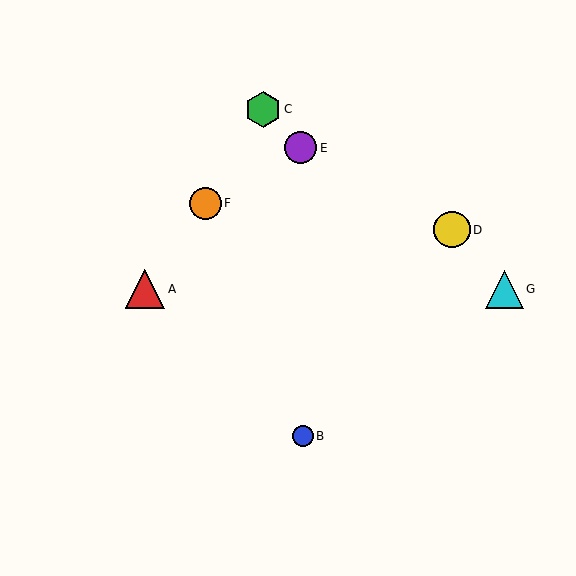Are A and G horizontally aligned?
Yes, both are at y≈289.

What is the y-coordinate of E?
Object E is at y≈148.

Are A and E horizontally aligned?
No, A is at y≈289 and E is at y≈148.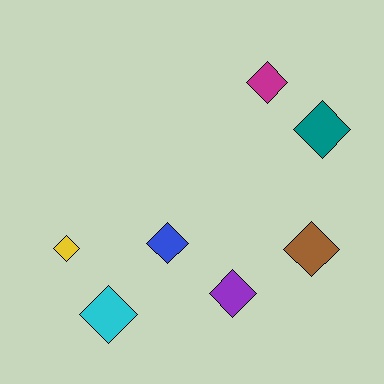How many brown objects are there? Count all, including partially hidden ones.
There is 1 brown object.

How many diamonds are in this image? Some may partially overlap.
There are 7 diamonds.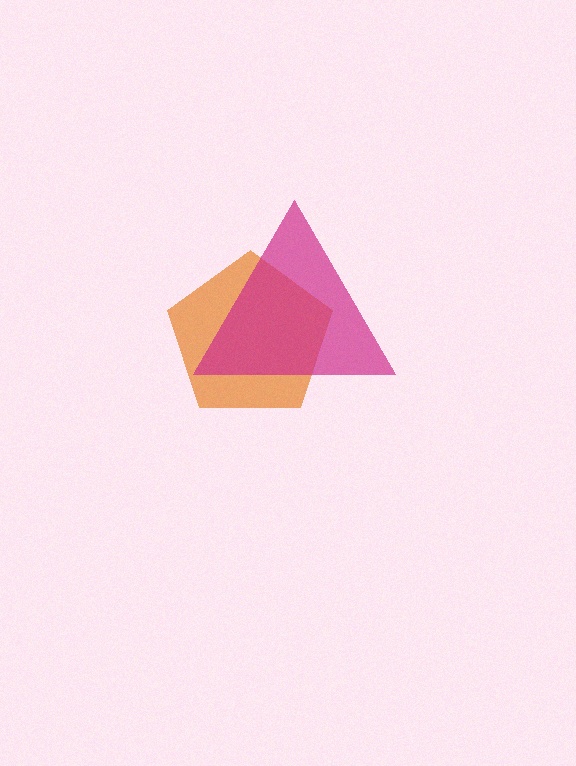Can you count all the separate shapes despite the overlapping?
Yes, there are 2 separate shapes.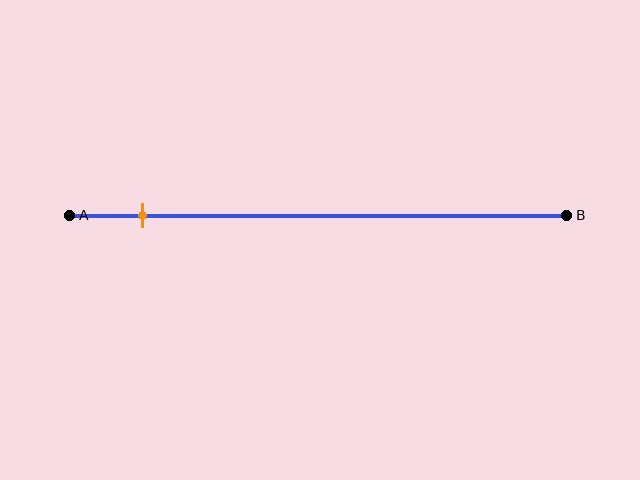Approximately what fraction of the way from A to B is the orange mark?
The orange mark is approximately 15% of the way from A to B.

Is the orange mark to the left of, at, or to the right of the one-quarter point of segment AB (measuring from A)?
The orange mark is to the left of the one-quarter point of segment AB.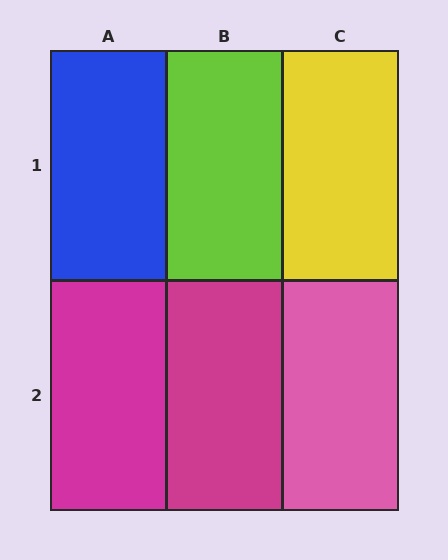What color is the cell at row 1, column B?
Lime.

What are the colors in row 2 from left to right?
Magenta, magenta, pink.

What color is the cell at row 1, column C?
Yellow.